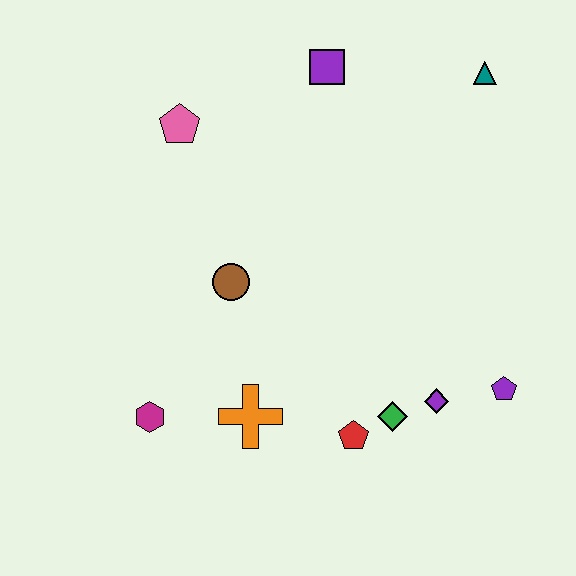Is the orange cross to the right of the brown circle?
Yes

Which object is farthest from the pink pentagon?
The purple pentagon is farthest from the pink pentagon.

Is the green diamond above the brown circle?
No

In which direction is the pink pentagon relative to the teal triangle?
The pink pentagon is to the left of the teal triangle.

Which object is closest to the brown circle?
The orange cross is closest to the brown circle.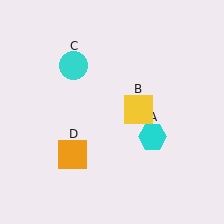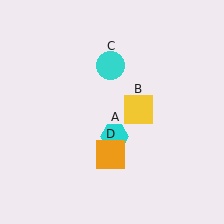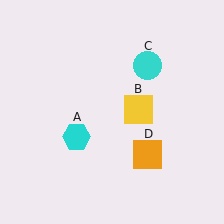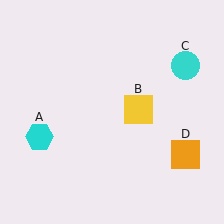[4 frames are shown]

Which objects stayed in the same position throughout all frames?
Yellow square (object B) remained stationary.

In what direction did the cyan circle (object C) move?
The cyan circle (object C) moved right.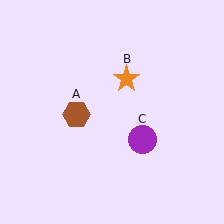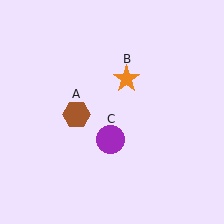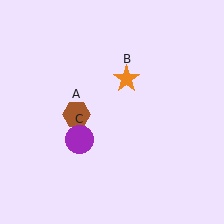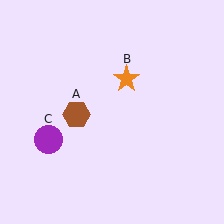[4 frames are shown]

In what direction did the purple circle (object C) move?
The purple circle (object C) moved left.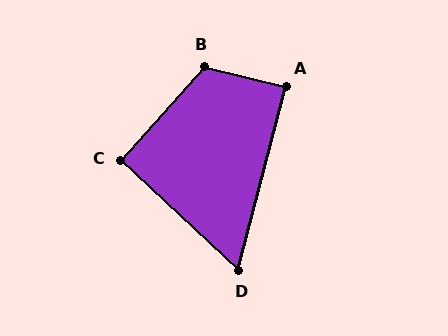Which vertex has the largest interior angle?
B, at approximately 118 degrees.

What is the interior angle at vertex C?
Approximately 91 degrees (approximately right).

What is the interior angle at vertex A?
Approximately 89 degrees (approximately right).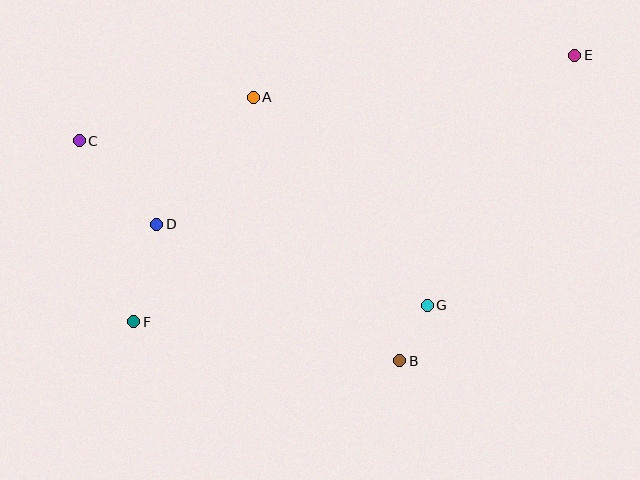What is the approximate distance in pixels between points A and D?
The distance between A and D is approximately 159 pixels.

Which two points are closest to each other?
Points B and G are closest to each other.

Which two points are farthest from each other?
Points E and F are farthest from each other.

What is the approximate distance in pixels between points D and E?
The distance between D and E is approximately 450 pixels.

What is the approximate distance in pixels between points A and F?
The distance between A and F is approximately 255 pixels.